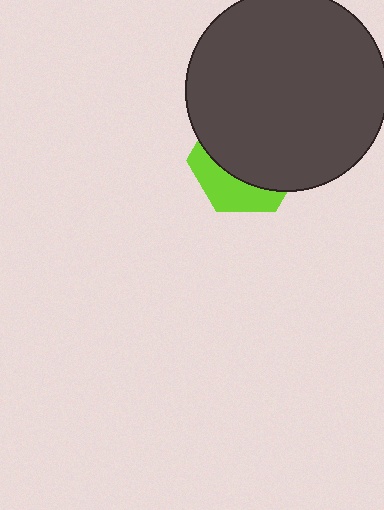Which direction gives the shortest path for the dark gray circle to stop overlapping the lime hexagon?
Moving up gives the shortest separation.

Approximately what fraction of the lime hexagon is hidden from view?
Roughly 68% of the lime hexagon is hidden behind the dark gray circle.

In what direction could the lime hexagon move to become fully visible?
The lime hexagon could move down. That would shift it out from behind the dark gray circle entirely.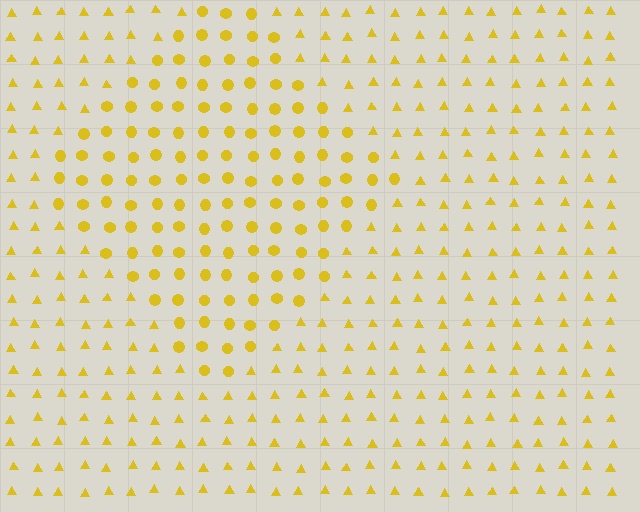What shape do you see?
I see a diamond.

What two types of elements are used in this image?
The image uses circles inside the diamond region and triangles outside it.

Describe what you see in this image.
The image is filled with small yellow elements arranged in a uniform grid. A diamond-shaped region contains circles, while the surrounding area contains triangles. The boundary is defined purely by the change in element shape.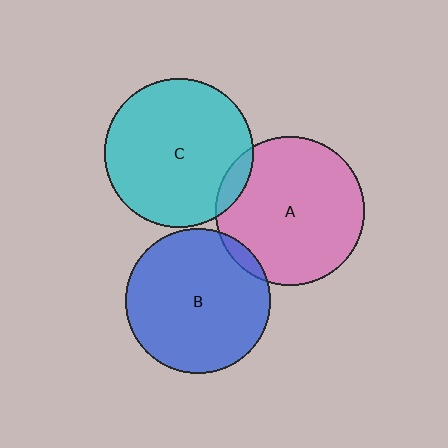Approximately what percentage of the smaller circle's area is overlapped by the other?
Approximately 10%.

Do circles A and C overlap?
Yes.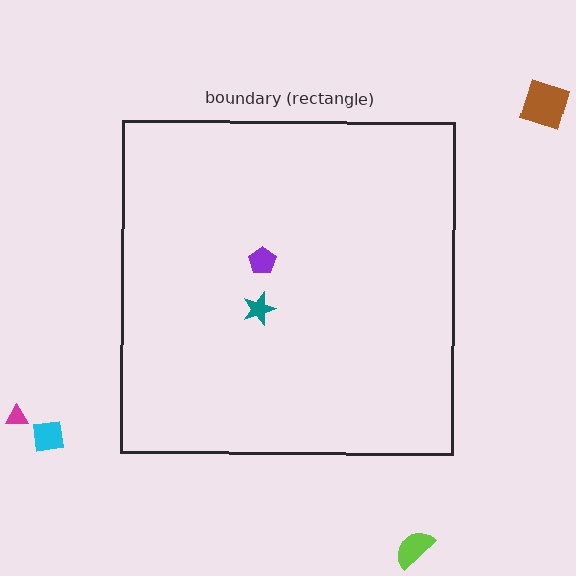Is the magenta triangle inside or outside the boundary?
Outside.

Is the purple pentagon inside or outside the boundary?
Inside.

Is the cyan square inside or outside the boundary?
Outside.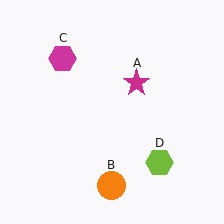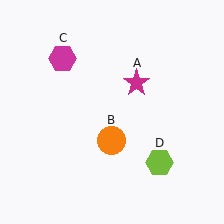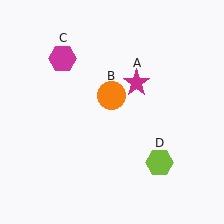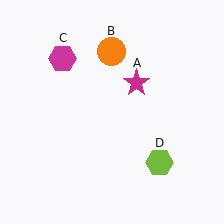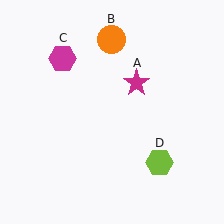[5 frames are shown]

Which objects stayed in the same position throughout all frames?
Magenta star (object A) and magenta hexagon (object C) and lime hexagon (object D) remained stationary.